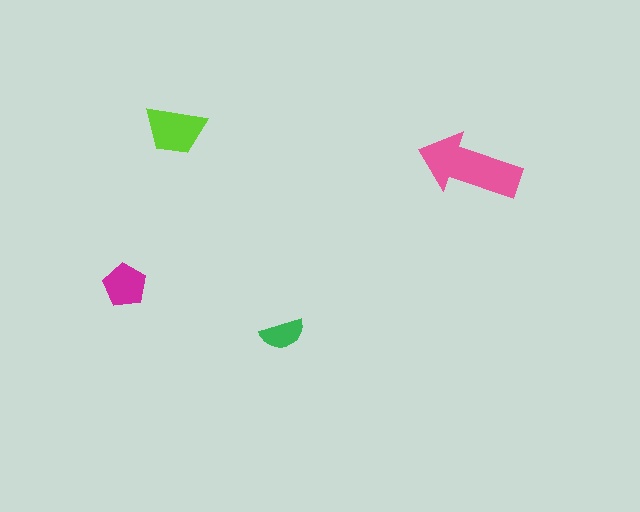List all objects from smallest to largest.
The green semicircle, the magenta pentagon, the lime trapezoid, the pink arrow.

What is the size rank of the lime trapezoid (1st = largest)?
2nd.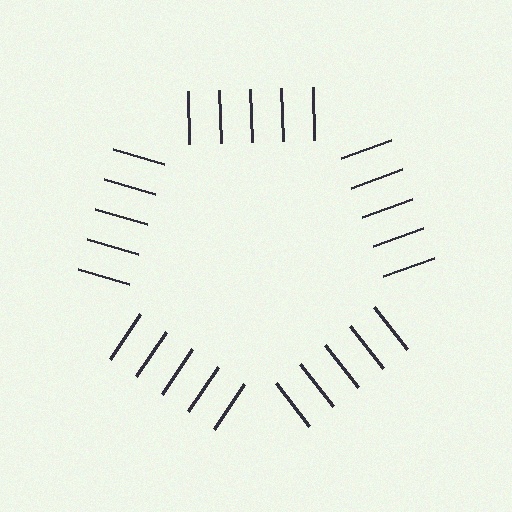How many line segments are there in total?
25 — 5 along each of the 5 edges.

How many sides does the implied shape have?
5 sides — the line-ends trace a pentagon.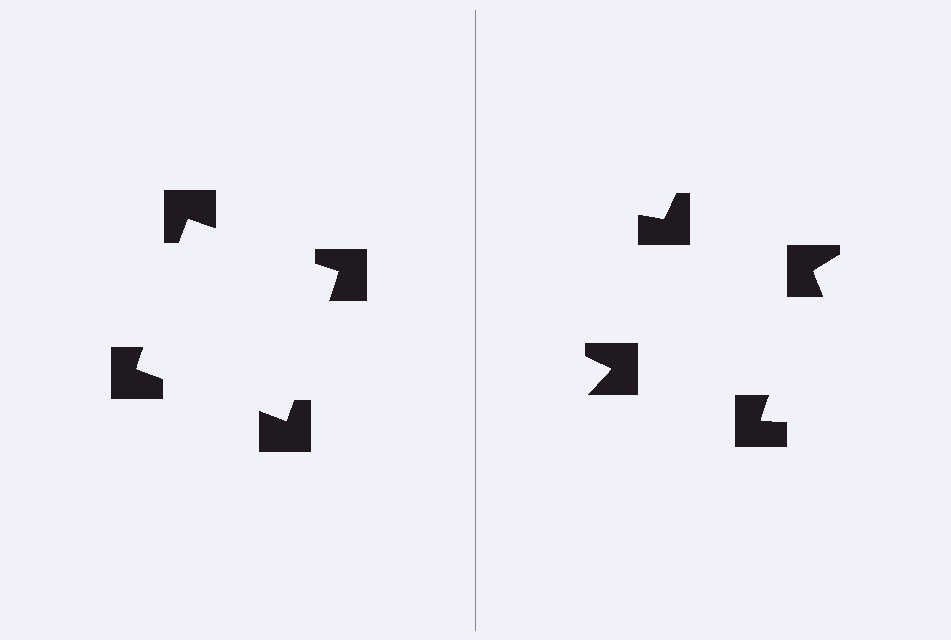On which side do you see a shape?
An illusory square appears on the left side. On the right side the wedge cuts are rotated, so no coherent shape forms.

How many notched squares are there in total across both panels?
8 — 4 on each side.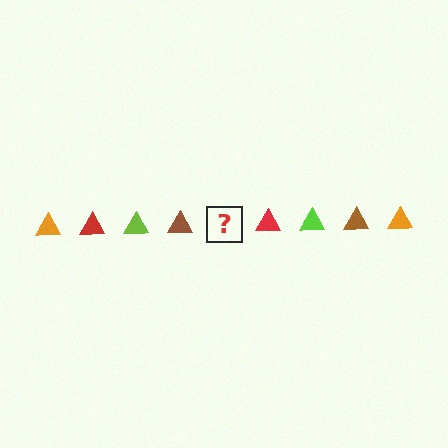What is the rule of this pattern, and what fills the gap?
The rule is that the pattern cycles through orange, red, lime, brown triangles. The gap should be filled with an orange triangle.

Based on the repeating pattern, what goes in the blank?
The blank should be an orange triangle.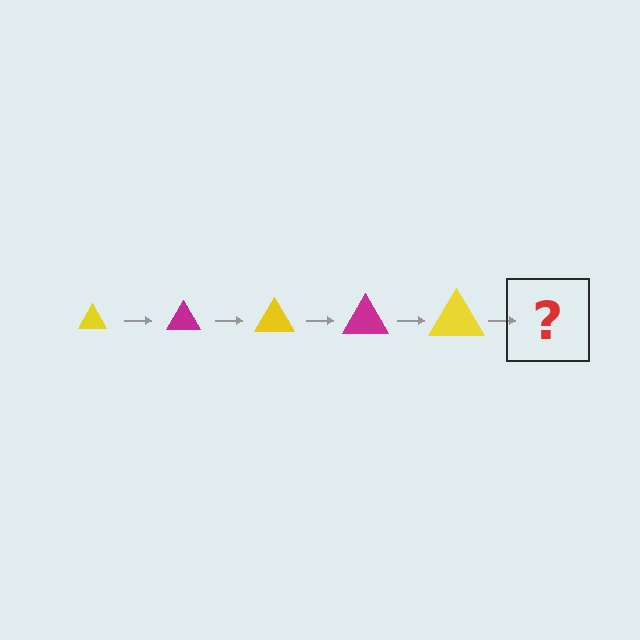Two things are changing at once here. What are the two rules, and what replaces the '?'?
The two rules are that the triangle grows larger each step and the color cycles through yellow and magenta. The '?' should be a magenta triangle, larger than the previous one.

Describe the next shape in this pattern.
It should be a magenta triangle, larger than the previous one.